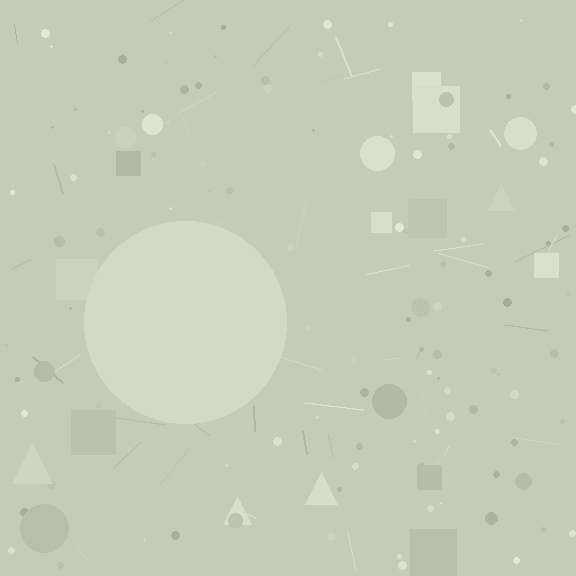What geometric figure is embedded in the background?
A circle is embedded in the background.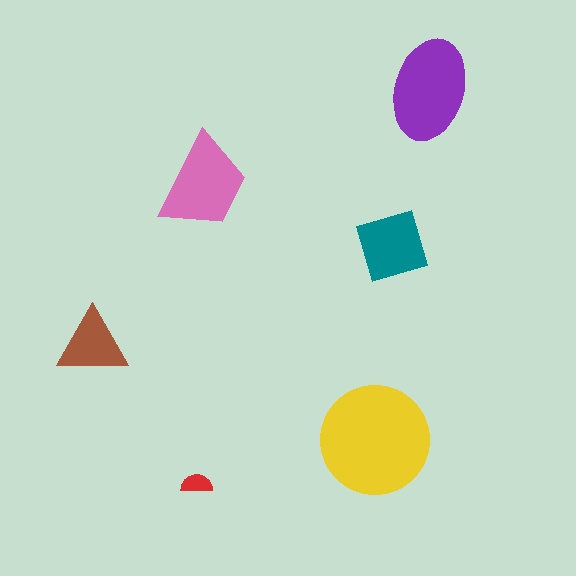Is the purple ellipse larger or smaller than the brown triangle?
Larger.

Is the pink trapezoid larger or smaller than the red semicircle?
Larger.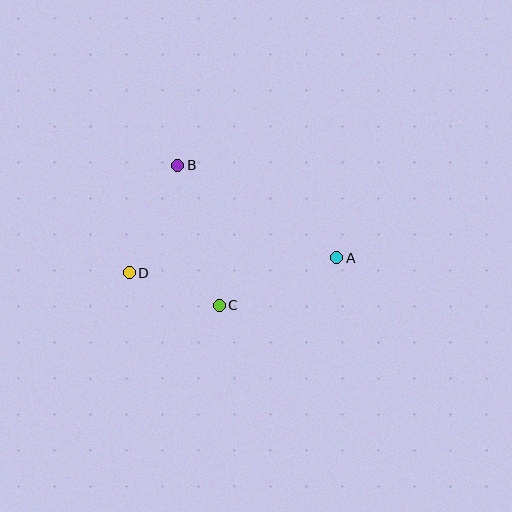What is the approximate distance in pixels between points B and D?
The distance between B and D is approximately 118 pixels.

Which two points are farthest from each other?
Points A and D are farthest from each other.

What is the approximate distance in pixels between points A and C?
The distance between A and C is approximately 127 pixels.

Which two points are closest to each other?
Points C and D are closest to each other.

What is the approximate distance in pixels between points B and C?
The distance between B and C is approximately 146 pixels.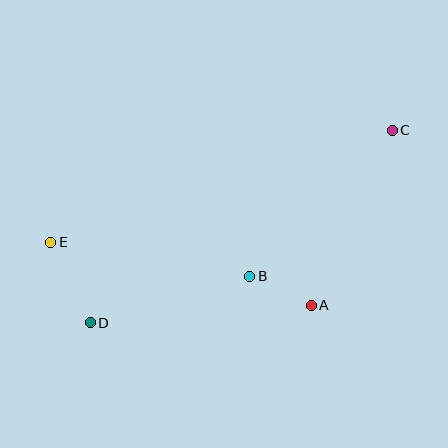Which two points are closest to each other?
Points A and B are closest to each other.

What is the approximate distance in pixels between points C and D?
The distance between C and D is approximately 358 pixels.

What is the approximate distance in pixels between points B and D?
The distance between B and D is approximately 166 pixels.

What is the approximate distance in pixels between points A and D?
The distance between A and D is approximately 222 pixels.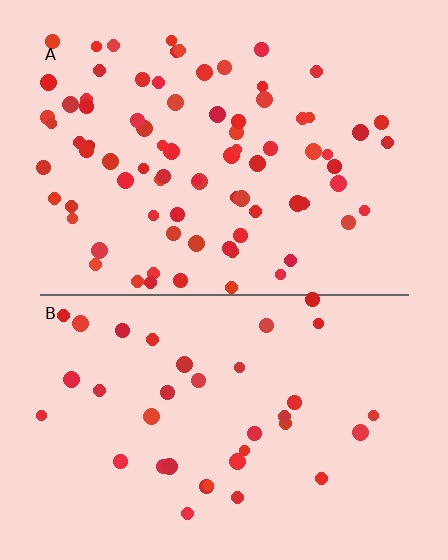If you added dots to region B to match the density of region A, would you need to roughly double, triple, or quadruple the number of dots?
Approximately double.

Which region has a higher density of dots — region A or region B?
A (the top).